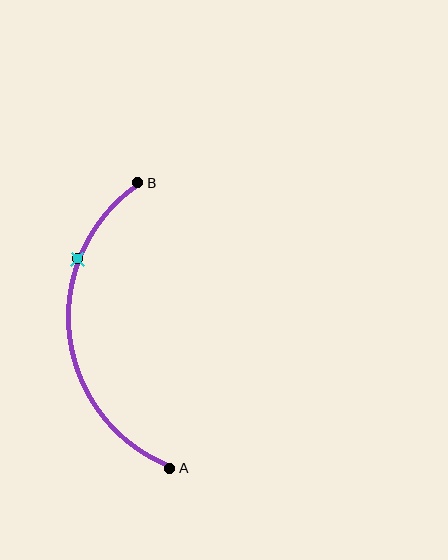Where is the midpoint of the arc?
The arc midpoint is the point on the curve farthest from the straight line joining A and B. It sits to the left of that line.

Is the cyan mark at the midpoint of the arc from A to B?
No. The cyan mark lies on the arc but is closer to endpoint B. The arc midpoint would be at the point on the curve equidistant along the arc from both A and B.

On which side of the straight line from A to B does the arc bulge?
The arc bulges to the left of the straight line connecting A and B.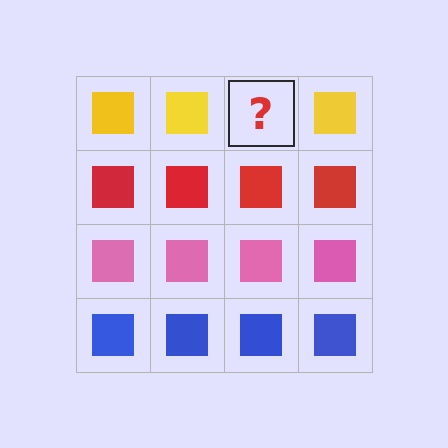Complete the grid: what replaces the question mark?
The question mark should be replaced with a yellow square.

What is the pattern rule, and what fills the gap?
The rule is that each row has a consistent color. The gap should be filled with a yellow square.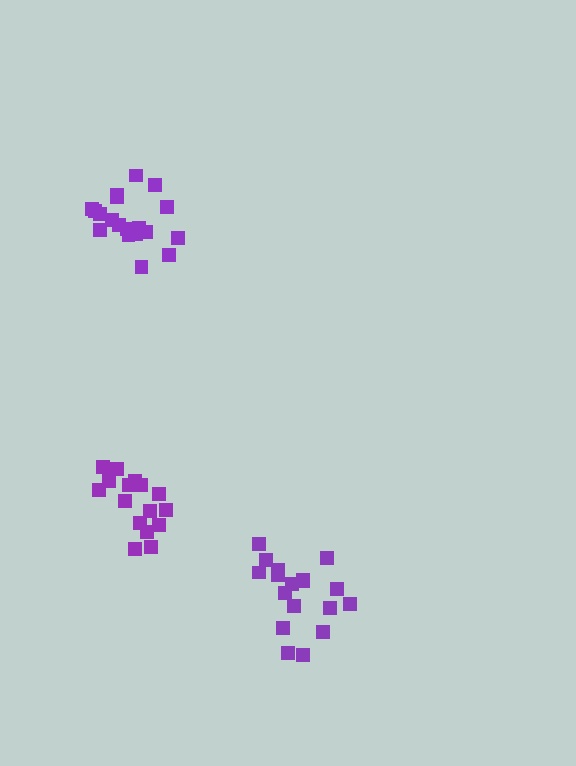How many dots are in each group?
Group 1: 16 dots, Group 2: 19 dots, Group 3: 18 dots (53 total).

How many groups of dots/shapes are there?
There are 3 groups.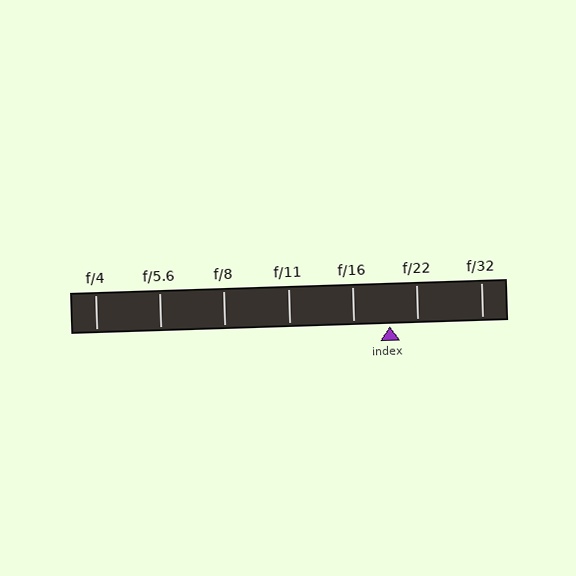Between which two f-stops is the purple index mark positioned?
The index mark is between f/16 and f/22.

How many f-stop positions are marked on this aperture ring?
There are 7 f-stop positions marked.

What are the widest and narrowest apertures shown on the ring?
The widest aperture shown is f/4 and the narrowest is f/32.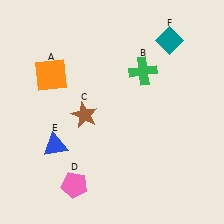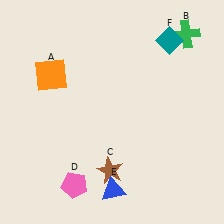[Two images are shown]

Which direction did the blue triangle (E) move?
The blue triangle (E) moved right.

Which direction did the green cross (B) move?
The green cross (B) moved right.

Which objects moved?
The objects that moved are: the green cross (B), the brown star (C), the blue triangle (E).